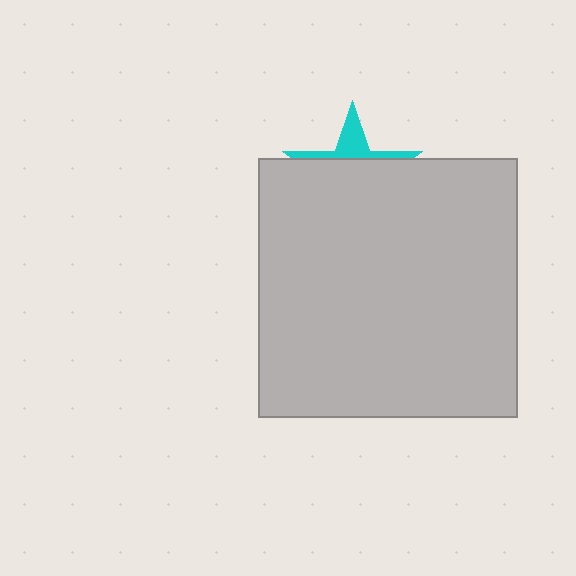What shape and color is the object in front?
The object in front is a light gray square.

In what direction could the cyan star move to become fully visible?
The cyan star could move up. That would shift it out from behind the light gray square entirely.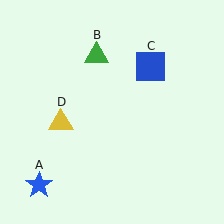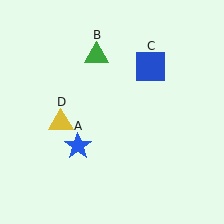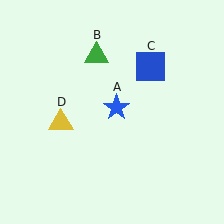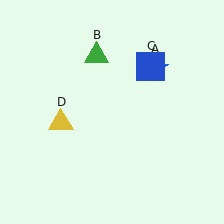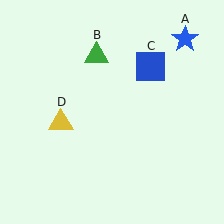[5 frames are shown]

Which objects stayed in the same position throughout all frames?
Green triangle (object B) and blue square (object C) and yellow triangle (object D) remained stationary.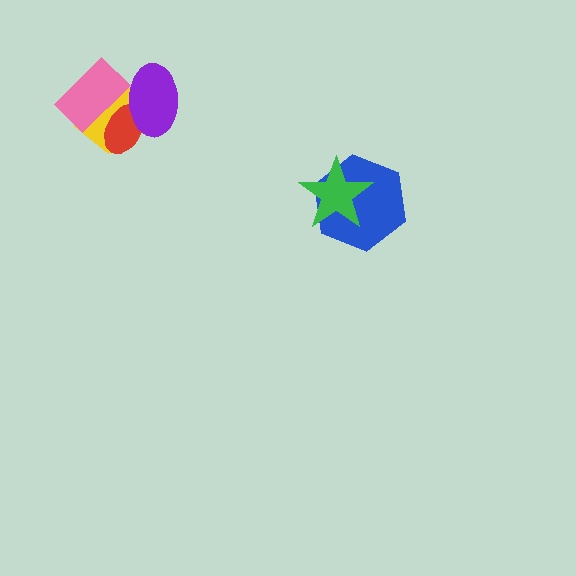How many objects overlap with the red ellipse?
3 objects overlap with the red ellipse.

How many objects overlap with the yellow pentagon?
3 objects overlap with the yellow pentagon.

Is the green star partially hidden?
No, no other shape covers it.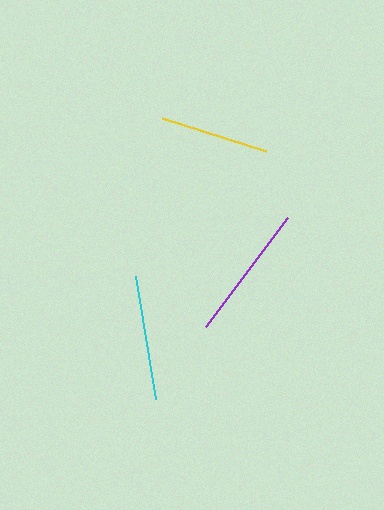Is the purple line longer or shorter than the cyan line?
The purple line is longer than the cyan line.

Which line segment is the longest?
The purple line is the longest at approximately 137 pixels.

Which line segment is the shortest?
The yellow line is the shortest at approximately 110 pixels.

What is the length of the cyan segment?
The cyan segment is approximately 125 pixels long.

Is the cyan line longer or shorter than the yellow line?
The cyan line is longer than the yellow line.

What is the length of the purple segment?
The purple segment is approximately 137 pixels long.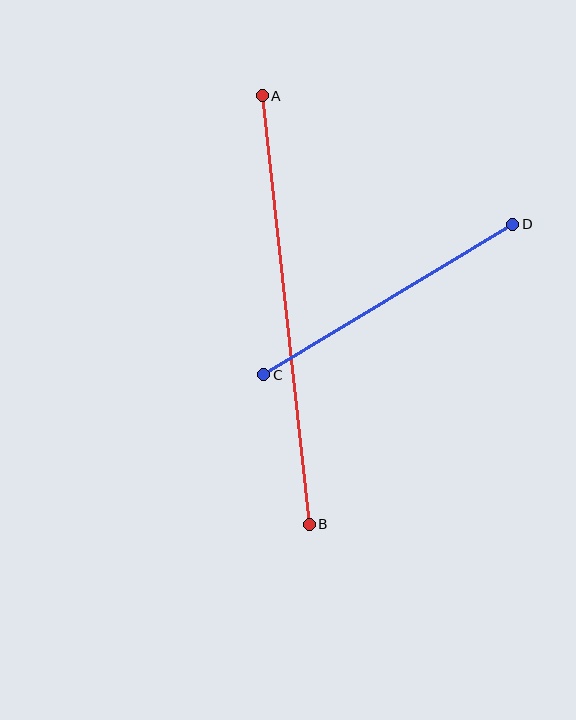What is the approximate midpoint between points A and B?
The midpoint is at approximately (286, 310) pixels.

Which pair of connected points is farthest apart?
Points A and B are farthest apart.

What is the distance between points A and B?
The distance is approximately 431 pixels.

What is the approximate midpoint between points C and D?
The midpoint is at approximately (388, 300) pixels.